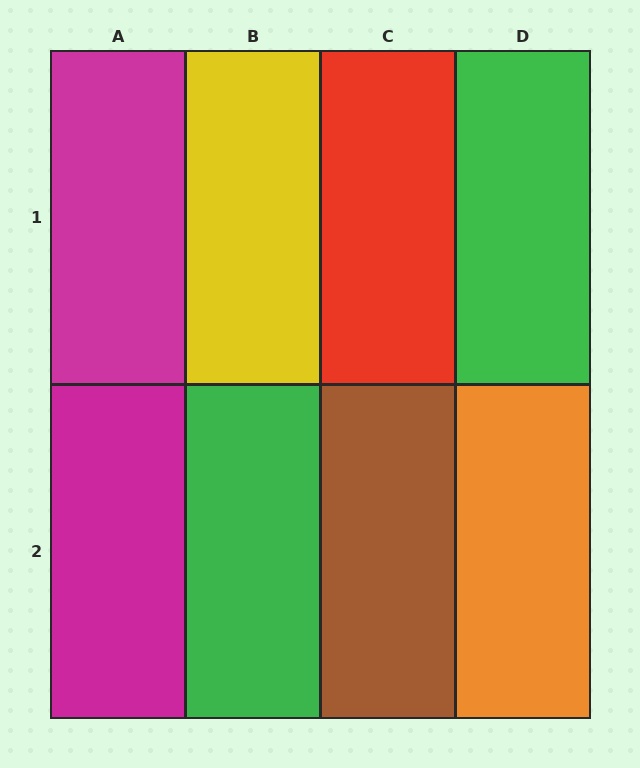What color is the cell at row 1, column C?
Red.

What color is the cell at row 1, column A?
Magenta.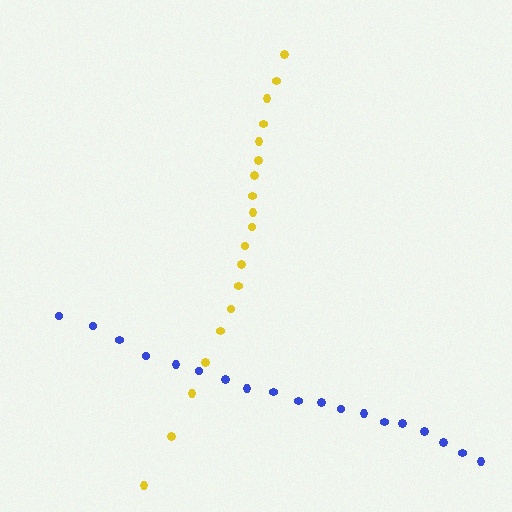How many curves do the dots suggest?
There are 2 distinct paths.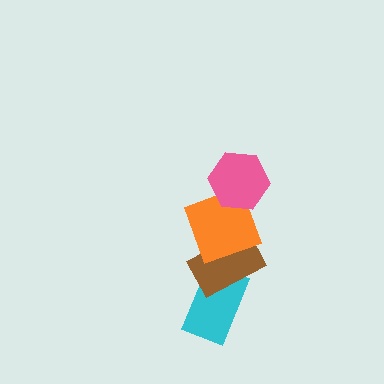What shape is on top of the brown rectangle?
The orange square is on top of the brown rectangle.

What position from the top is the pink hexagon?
The pink hexagon is 1st from the top.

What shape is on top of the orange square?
The pink hexagon is on top of the orange square.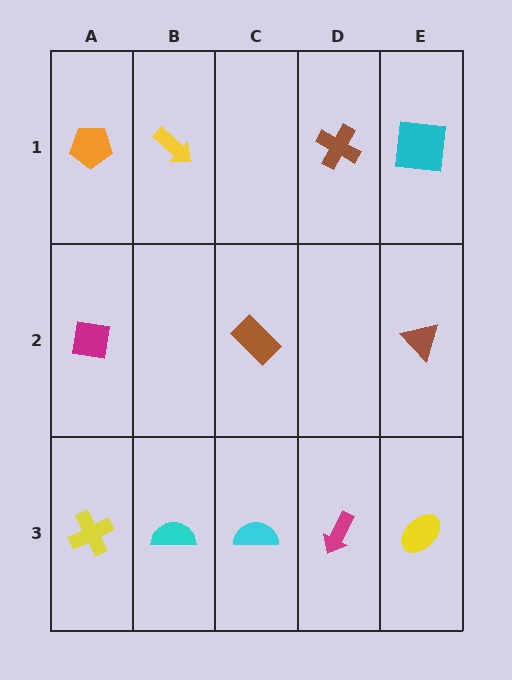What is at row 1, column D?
A brown cross.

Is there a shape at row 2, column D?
No, that cell is empty.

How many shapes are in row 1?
4 shapes.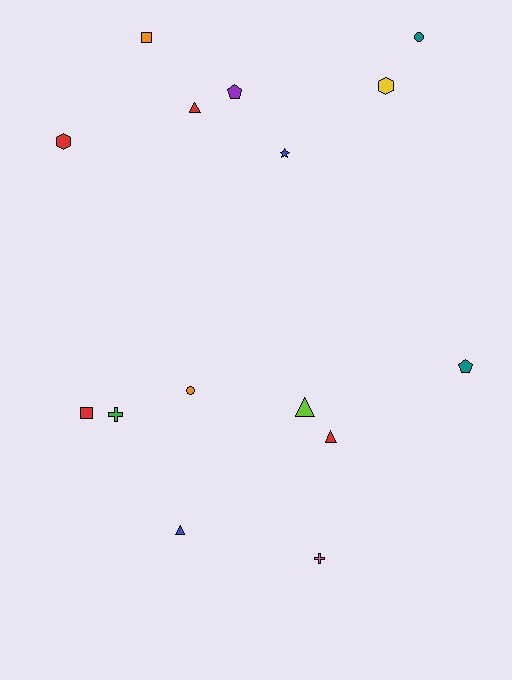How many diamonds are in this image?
There are no diamonds.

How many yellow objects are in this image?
There is 1 yellow object.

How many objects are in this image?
There are 15 objects.